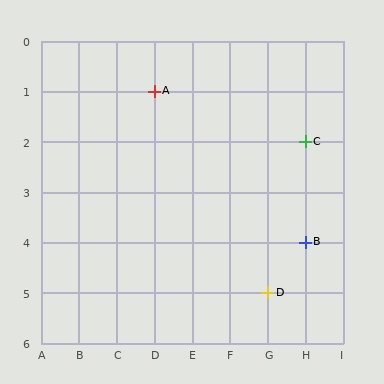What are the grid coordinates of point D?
Point D is at grid coordinates (G, 5).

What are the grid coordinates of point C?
Point C is at grid coordinates (H, 2).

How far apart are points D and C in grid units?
Points D and C are 1 column and 3 rows apart (about 3.2 grid units diagonally).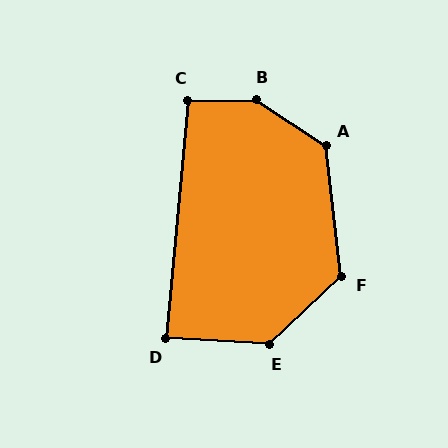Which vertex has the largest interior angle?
B, at approximately 146 degrees.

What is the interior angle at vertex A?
Approximately 130 degrees (obtuse).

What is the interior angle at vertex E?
Approximately 133 degrees (obtuse).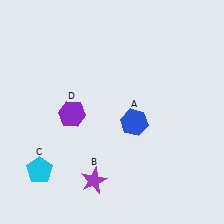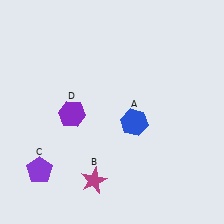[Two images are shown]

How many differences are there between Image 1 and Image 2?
There are 2 differences between the two images.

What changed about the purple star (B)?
In Image 1, B is purple. In Image 2, it changed to magenta.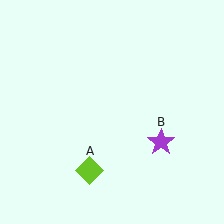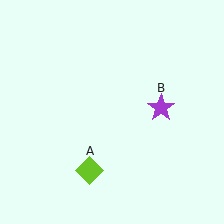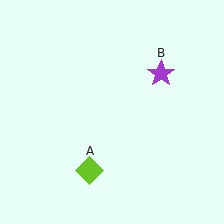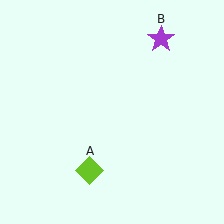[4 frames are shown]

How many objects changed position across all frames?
1 object changed position: purple star (object B).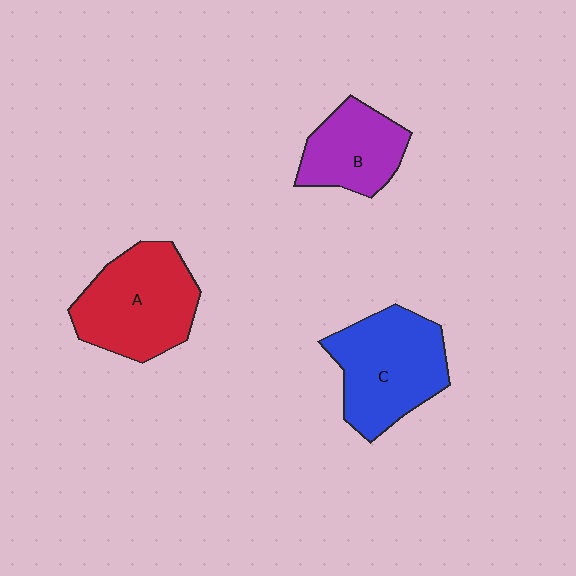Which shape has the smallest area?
Shape B (purple).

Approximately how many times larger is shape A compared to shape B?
Approximately 1.5 times.